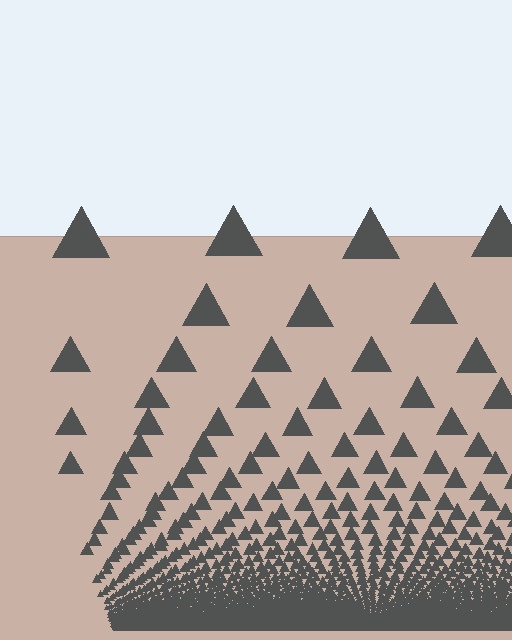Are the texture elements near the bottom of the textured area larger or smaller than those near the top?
Smaller. The gradient is inverted — elements near the bottom are smaller and denser.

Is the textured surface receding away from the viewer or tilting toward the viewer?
The surface appears to tilt toward the viewer. Texture elements get larger and sparser toward the top.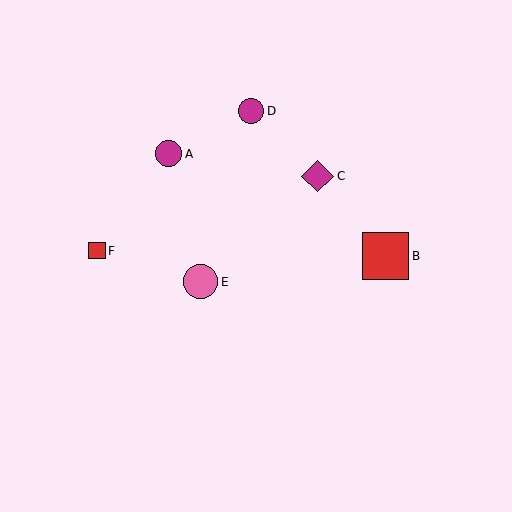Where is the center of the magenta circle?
The center of the magenta circle is at (169, 154).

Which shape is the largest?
The red square (labeled B) is the largest.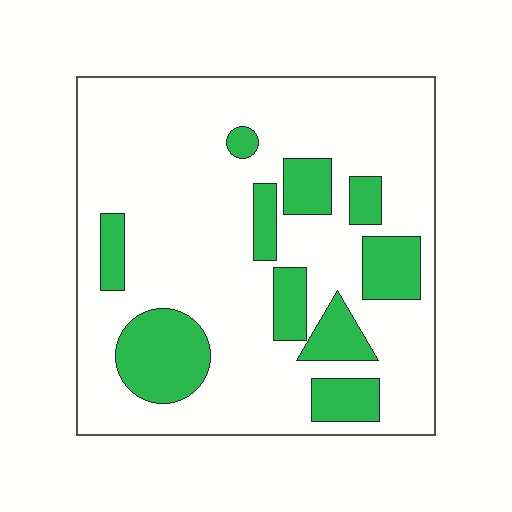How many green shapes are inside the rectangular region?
10.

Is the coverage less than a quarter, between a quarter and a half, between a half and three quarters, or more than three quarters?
Less than a quarter.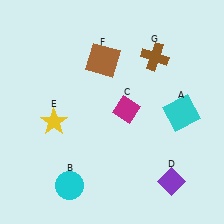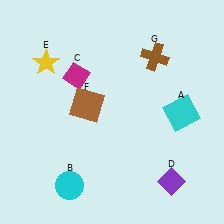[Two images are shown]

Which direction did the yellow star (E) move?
The yellow star (E) moved up.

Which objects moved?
The objects that moved are: the magenta diamond (C), the yellow star (E), the brown square (F).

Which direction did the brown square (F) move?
The brown square (F) moved down.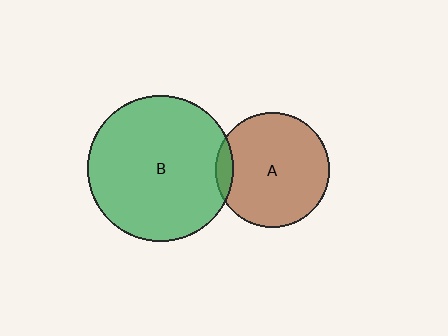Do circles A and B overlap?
Yes.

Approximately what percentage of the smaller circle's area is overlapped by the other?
Approximately 10%.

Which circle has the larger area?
Circle B (green).